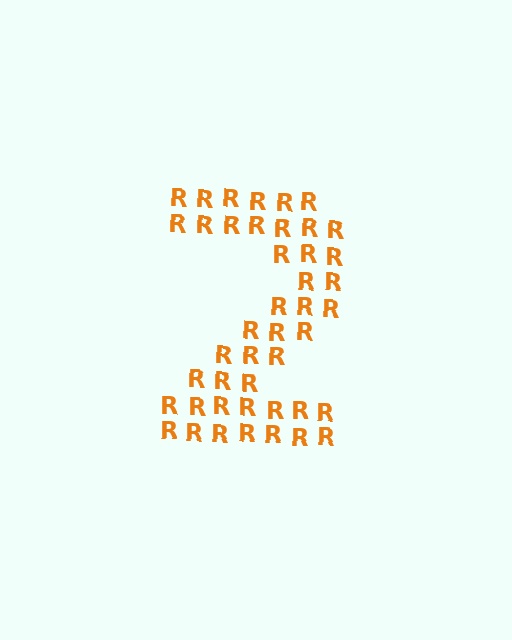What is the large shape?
The large shape is the digit 2.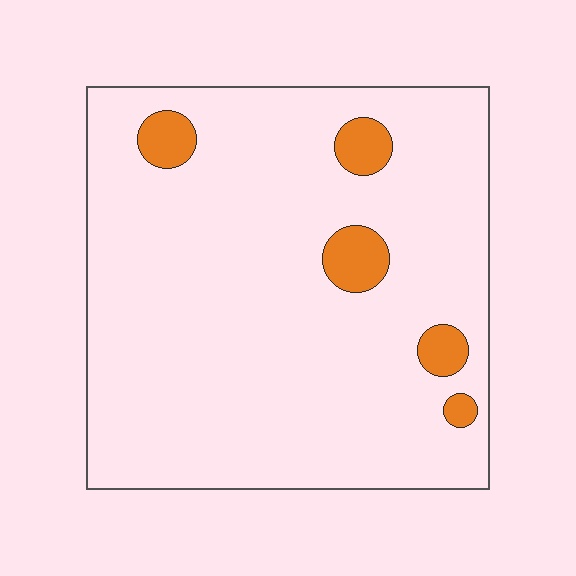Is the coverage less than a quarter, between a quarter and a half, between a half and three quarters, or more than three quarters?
Less than a quarter.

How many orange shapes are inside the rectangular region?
5.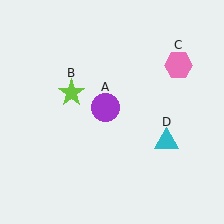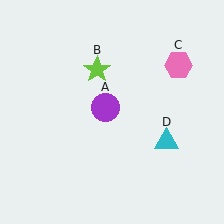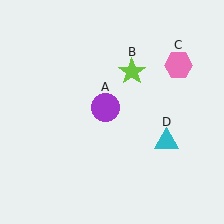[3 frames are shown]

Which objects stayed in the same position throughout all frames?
Purple circle (object A) and pink hexagon (object C) and cyan triangle (object D) remained stationary.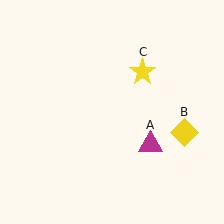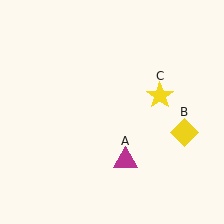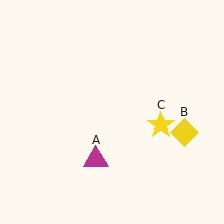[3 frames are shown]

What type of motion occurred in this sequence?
The magenta triangle (object A), yellow star (object C) rotated clockwise around the center of the scene.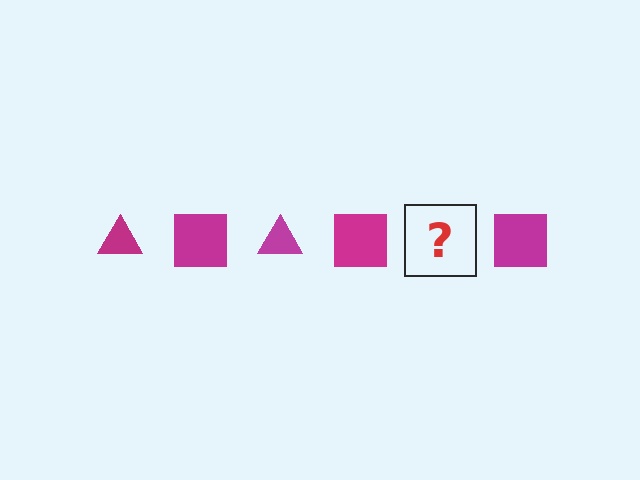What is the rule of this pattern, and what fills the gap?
The rule is that the pattern cycles through triangle, square shapes in magenta. The gap should be filled with a magenta triangle.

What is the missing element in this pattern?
The missing element is a magenta triangle.